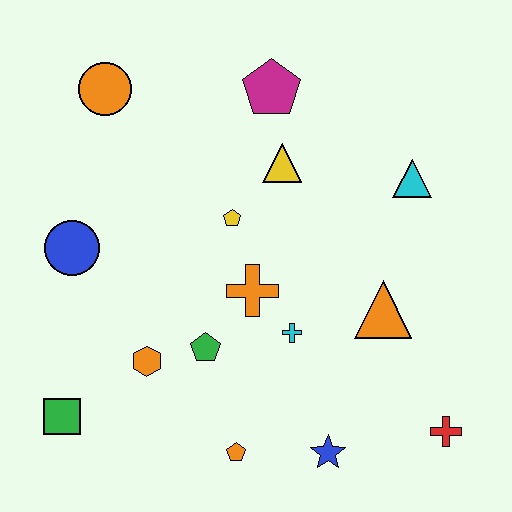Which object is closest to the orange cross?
The cyan cross is closest to the orange cross.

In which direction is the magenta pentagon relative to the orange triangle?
The magenta pentagon is above the orange triangle.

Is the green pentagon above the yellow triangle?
No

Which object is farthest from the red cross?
The orange circle is farthest from the red cross.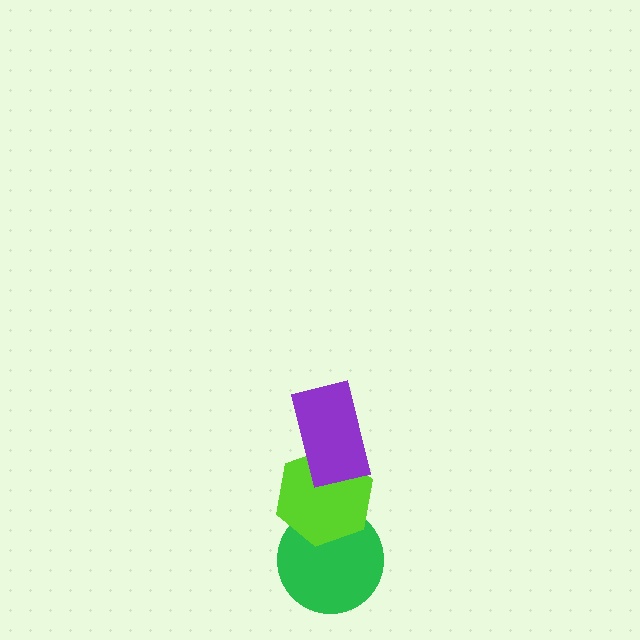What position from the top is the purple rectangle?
The purple rectangle is 1st from the top.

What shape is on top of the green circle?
The lime hexagon is on top of the green circle.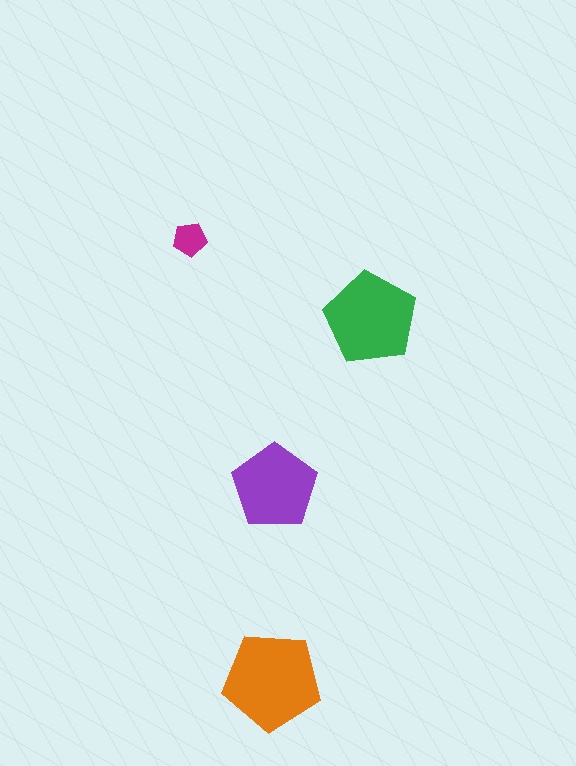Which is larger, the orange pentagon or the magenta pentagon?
The orange one.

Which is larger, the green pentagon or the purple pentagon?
The green one.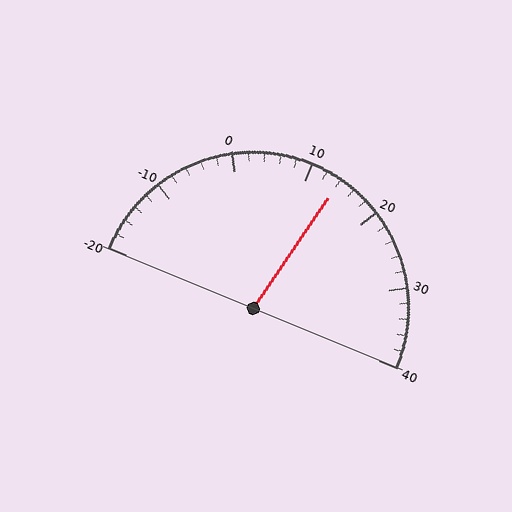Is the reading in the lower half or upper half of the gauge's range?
The reading is in the upper half of the range (-20 to 40).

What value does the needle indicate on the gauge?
The needle indicates approximately 14.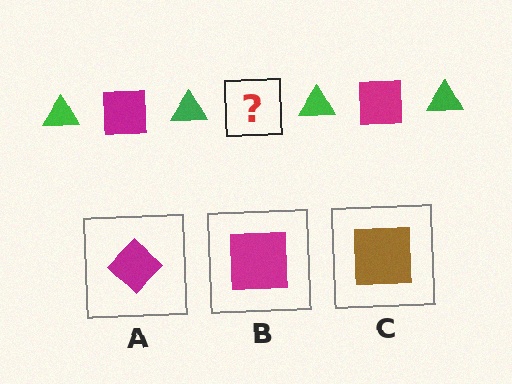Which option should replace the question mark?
Option B.